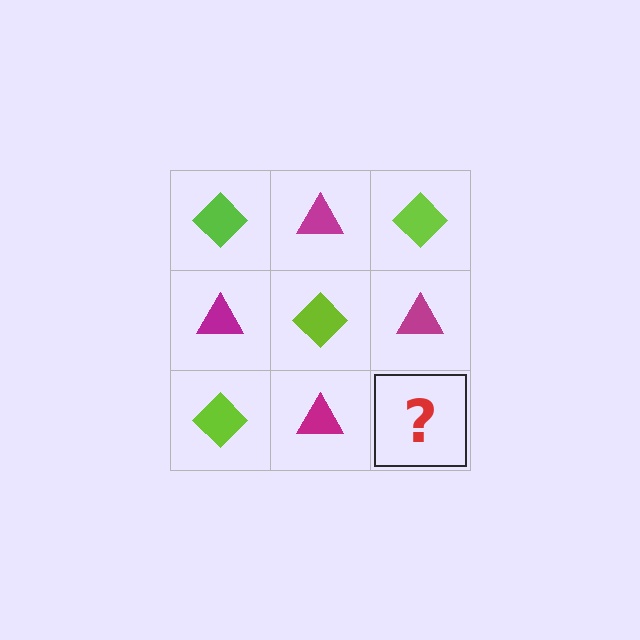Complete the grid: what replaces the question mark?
The question mark should be replaced with a lime diamond.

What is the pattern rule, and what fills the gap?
The rule is that it alternates lime diamond and magenta triangle in a checkerboard pattern. The gap should be filled with a lime diamond.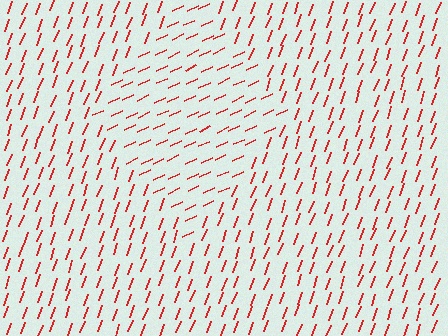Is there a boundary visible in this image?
Yes, there is a texture boundary formed by a change in line orientation.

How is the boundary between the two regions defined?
The boundary is defined purely by a change in line orientation (approximately 45 degrees difference). All lines are the same color and thickness.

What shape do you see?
I see a diamond.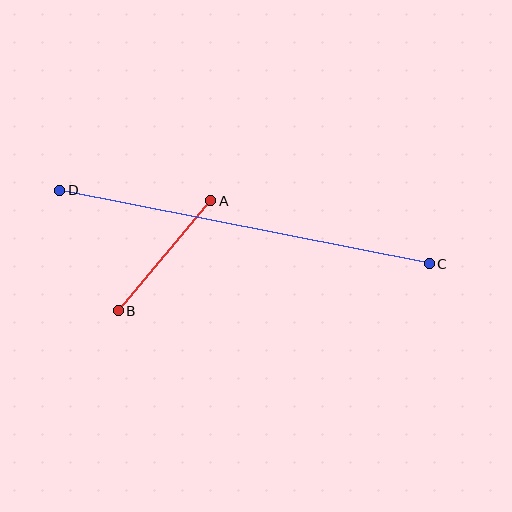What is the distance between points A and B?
The distance is approximately 144 pixels.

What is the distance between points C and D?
The distance is approximately 377 pixels.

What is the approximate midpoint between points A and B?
The midpoint is at approximately (164, 256) pixels.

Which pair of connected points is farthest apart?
Points C and D are farthest apart.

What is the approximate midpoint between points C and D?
The midpoint is at approximately (245, 227) pixels.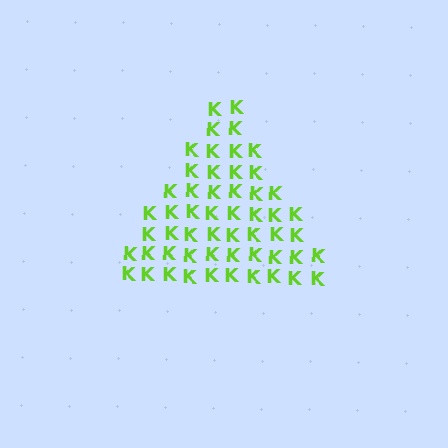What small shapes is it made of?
It is made of small letter K's.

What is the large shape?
The large shape is a triangle.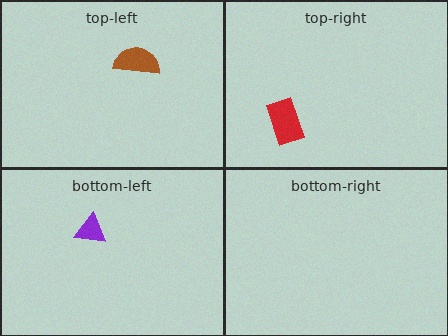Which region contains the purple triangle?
The bottom-left region.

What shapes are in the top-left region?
The brown semicircle.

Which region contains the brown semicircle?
The top-left region.